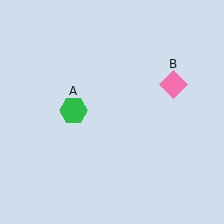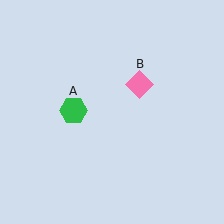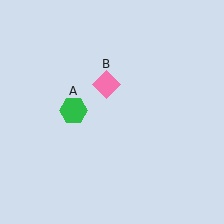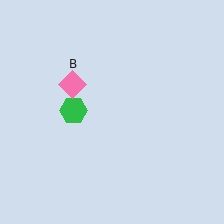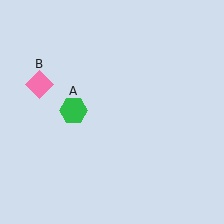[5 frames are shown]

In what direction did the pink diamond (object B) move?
The pink diamond (object B) moved left.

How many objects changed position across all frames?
1 object changed position: pink diamond (object B).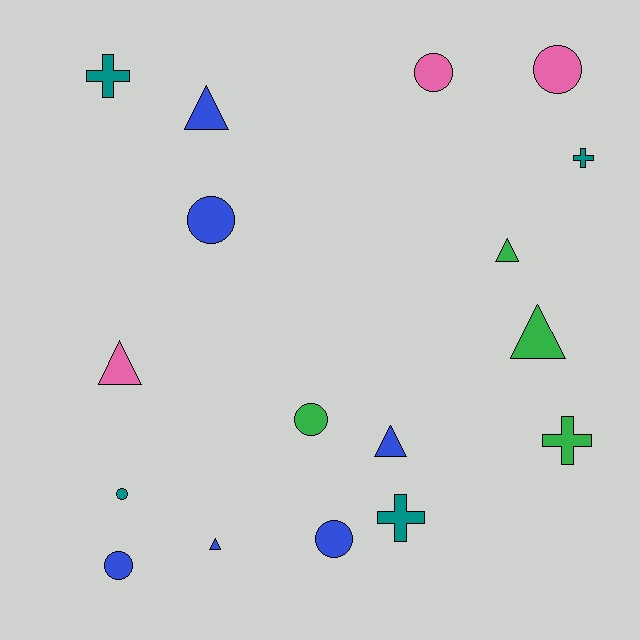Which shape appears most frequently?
Circle, with 7 objects.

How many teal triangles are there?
There are no teal triangles.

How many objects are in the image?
There are 17 objects.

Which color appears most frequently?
Blue, with 6 objects.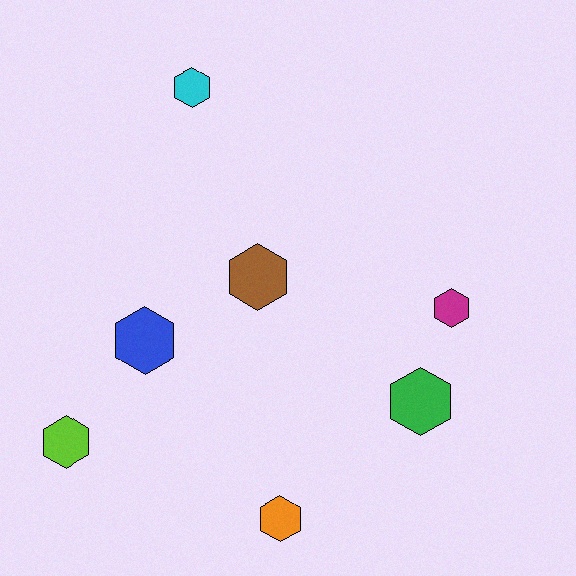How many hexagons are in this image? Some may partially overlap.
There are 7 hexagons.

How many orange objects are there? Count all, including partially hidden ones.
There is 1 orange object.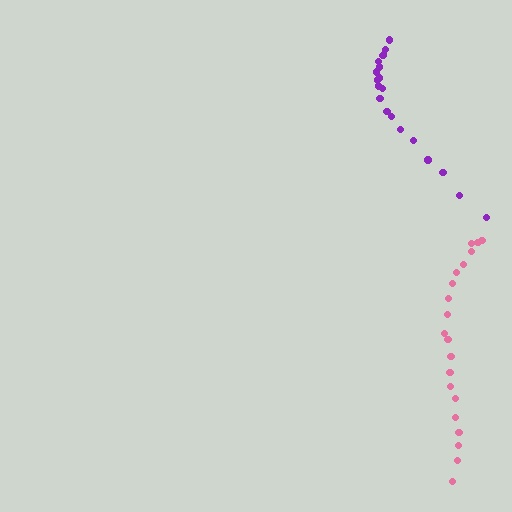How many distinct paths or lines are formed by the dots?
There are 2 distinct paths.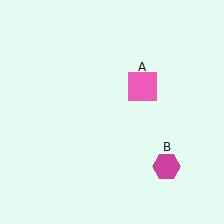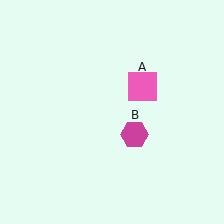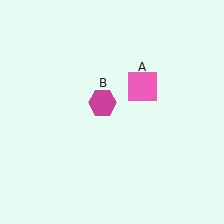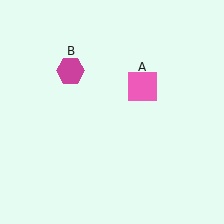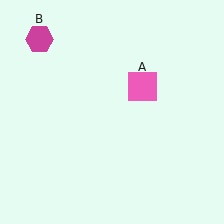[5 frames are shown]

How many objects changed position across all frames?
1 object changed position: magenta hexagon (object B).